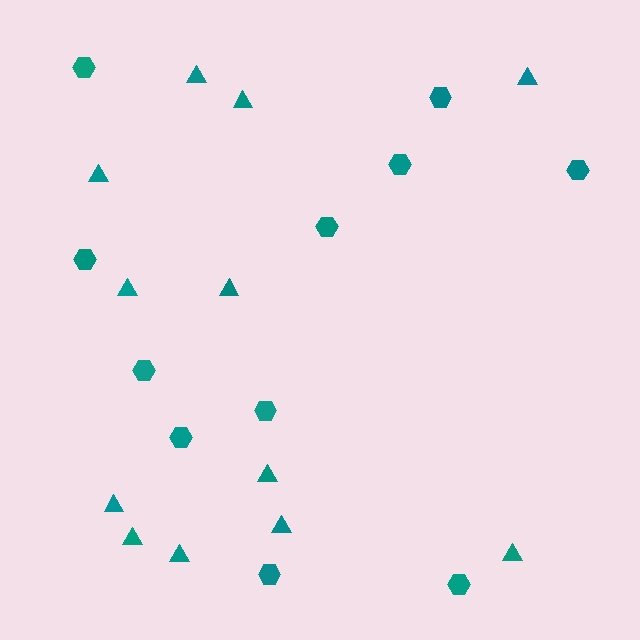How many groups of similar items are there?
There are 2 groups: one group of hexagons (11) and one group of triangles (12).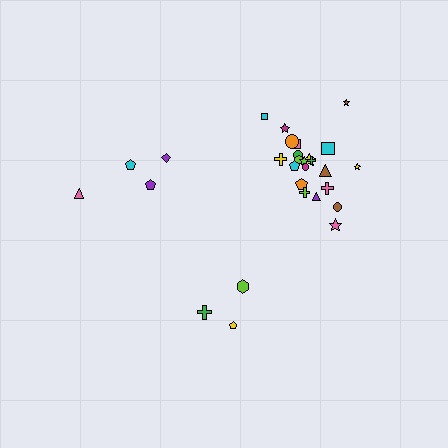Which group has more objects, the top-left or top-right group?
The top-right group.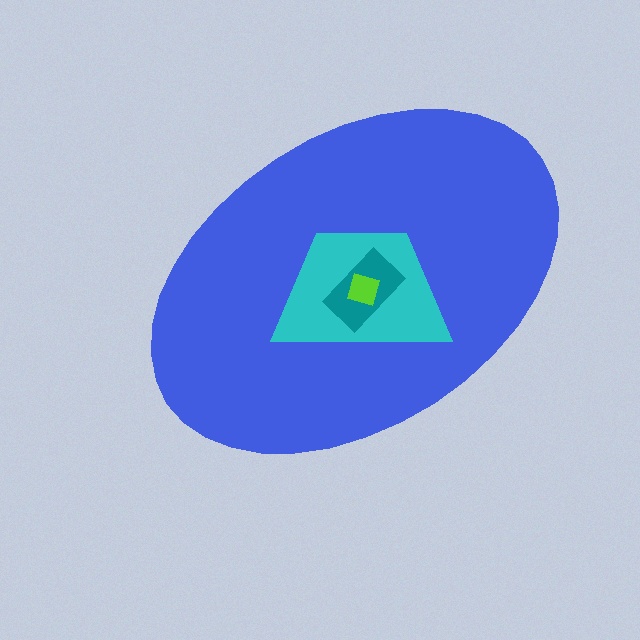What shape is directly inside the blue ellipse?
The cyan trapezoid.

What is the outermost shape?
The blue ellipse.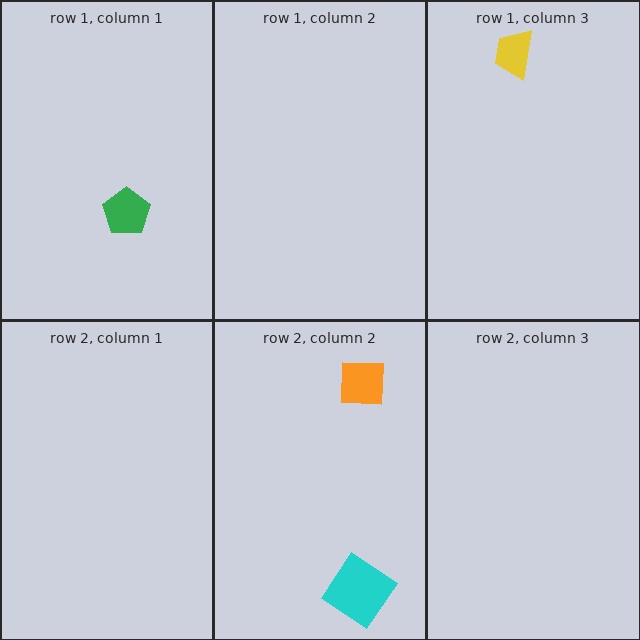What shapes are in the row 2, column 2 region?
The cyan diamond, the orange square.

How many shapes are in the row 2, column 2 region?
2.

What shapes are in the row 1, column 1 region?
The green pentagon.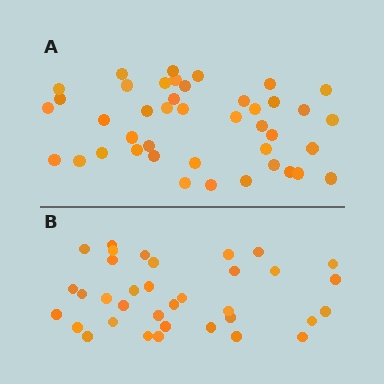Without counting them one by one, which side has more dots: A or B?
Region A (the top region) has more dots.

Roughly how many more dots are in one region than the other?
Region A has roughly 8 or so more dots than region B.